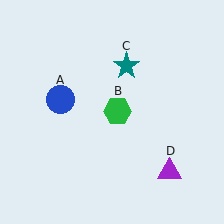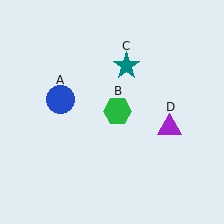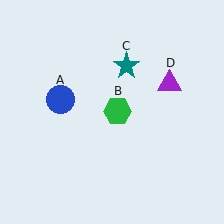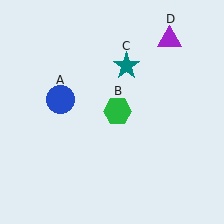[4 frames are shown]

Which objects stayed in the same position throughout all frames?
Blue circle (object A) and green hexagon (object B) and teal star (object C) remained stationary.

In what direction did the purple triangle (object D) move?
The purple triangle (object D) moved up.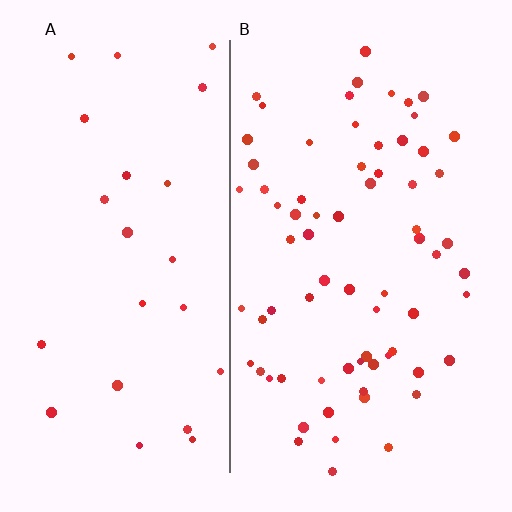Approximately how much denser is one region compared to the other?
Approximately 2.8× — region B over region A.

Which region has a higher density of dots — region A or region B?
B (the right).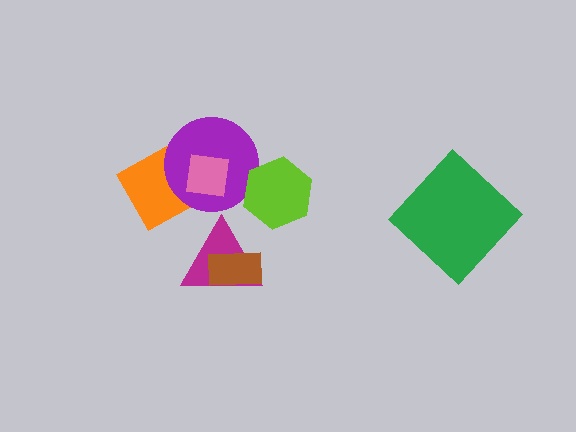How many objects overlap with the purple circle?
3 objects overlap with the purple circle.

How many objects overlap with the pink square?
2 objects overlap with the pink square.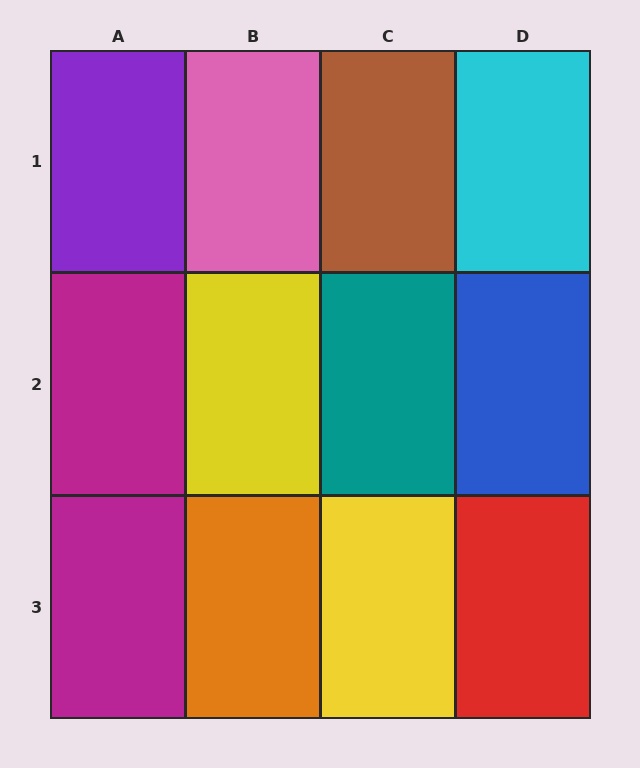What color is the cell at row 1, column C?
Brown.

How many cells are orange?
1 cell is orange.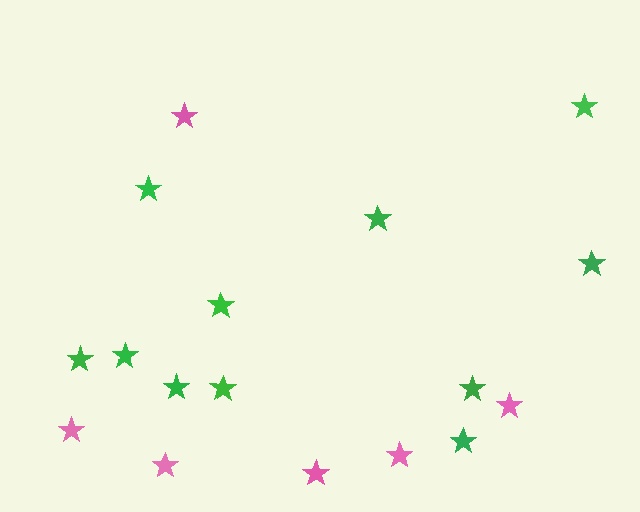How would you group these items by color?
There are 2 groups: one group of pink stars (6) and one group of green stars (11).